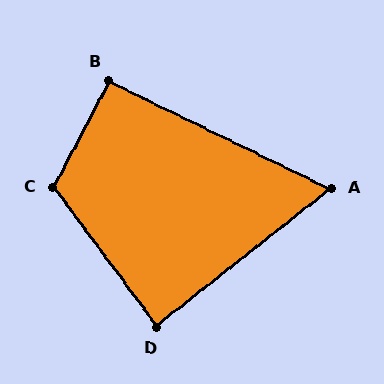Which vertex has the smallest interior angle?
A, at approximately 64 degrees.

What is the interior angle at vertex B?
Approximately 92 degrees (approximately right).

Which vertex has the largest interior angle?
C, at approximately 116 degrees.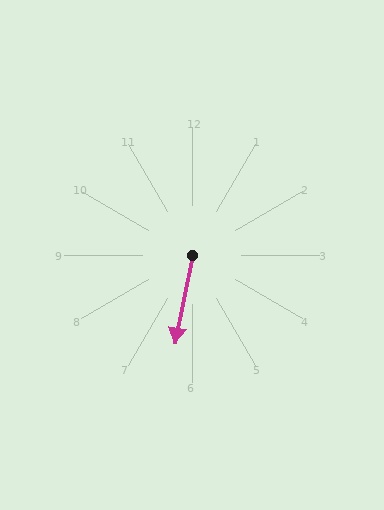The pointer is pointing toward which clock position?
Roughly 6 o'clock.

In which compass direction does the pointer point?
South.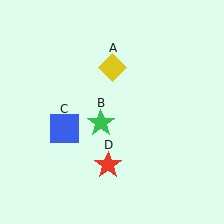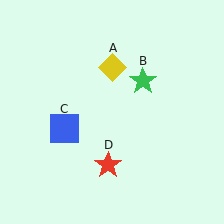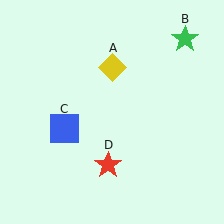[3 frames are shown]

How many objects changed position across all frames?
1 object changed position: green star (object B).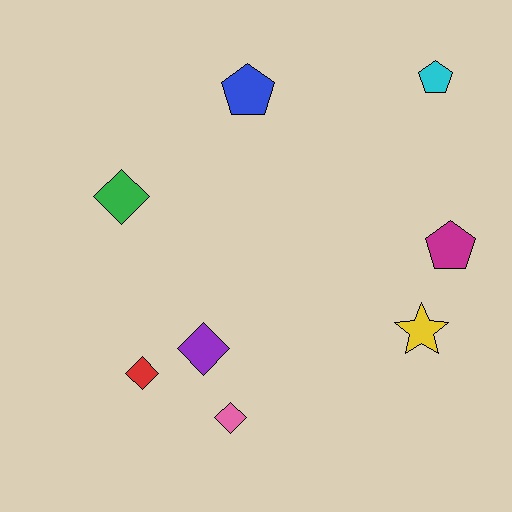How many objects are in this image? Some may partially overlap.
There are 8 objects.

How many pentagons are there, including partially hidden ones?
There are 3 pentagons.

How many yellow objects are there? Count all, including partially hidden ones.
There is 1 yellow object.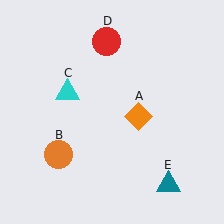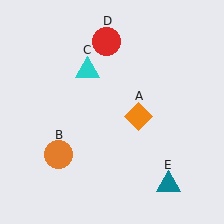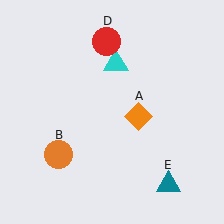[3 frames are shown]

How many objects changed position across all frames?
1 object changed position: cyan triangle (object C).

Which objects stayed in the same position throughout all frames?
Orange diamond (object A) and orange circle (object B) and red circle (object D) and teal triangle (object E) remained stationary.